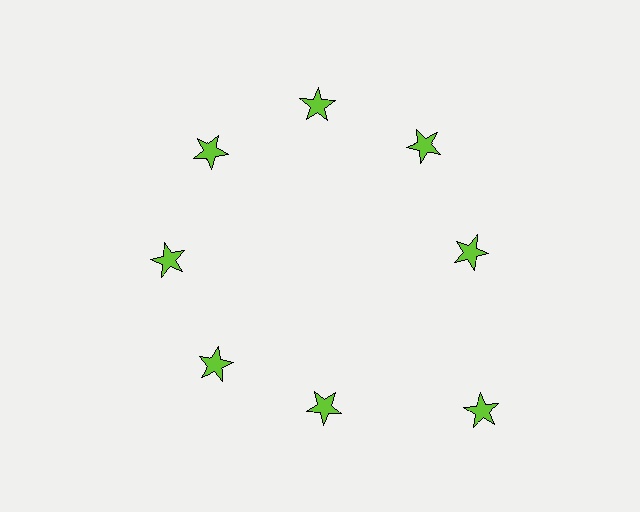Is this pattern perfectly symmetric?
No. The 8 lime stars are arranged in a ring, but one element near the 4 o'clock position is pushed outward from the center, breaking the 8-fold rotational symmetry.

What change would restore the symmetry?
The symmetry would be restored by moving it inward, back onto the ring so that all 8 stars sit at equal angles and equal distance from the center.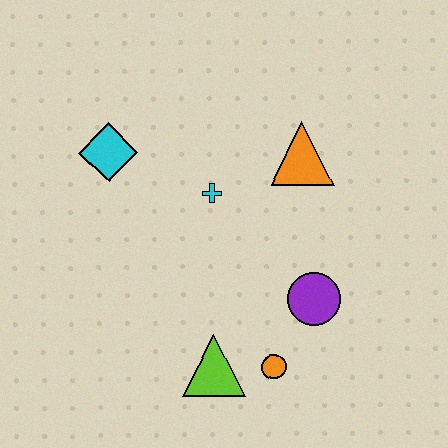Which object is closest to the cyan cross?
The orange triangle is closest to the cyan cross.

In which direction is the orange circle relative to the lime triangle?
The orange circle is to the right of the lime triangle.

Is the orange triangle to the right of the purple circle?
No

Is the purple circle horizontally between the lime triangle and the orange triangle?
No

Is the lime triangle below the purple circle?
Yes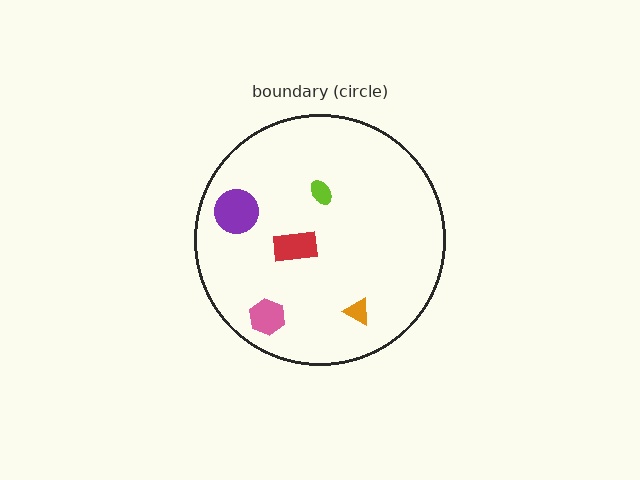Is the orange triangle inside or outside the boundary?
Inside.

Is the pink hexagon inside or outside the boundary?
Inside.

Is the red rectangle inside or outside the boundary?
Inside.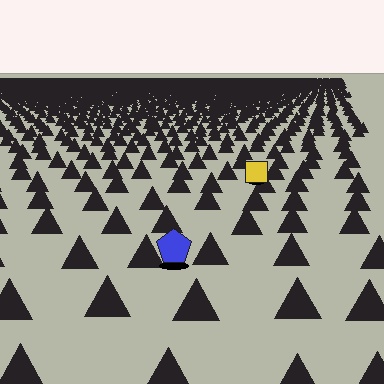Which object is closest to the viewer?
The blue pentagon is closest. The texture marks near it are larger and more spread out.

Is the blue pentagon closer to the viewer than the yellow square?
Yes. The blue pentagon is closer — you can tell from the texture gradient: the ground texture is coarser near it.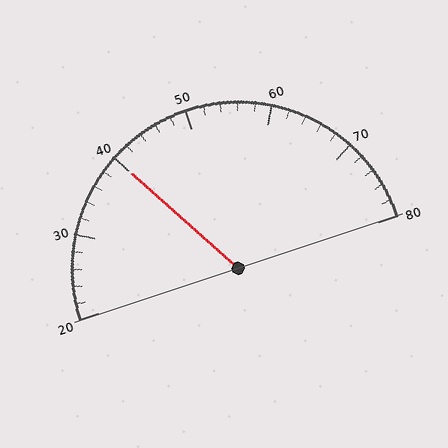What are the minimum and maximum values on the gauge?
The gauge ranges from 20 to 80.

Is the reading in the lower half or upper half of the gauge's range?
The reading is in the lower half of the range (20 to 80).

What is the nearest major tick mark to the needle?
The nearest major tick mark is 40.